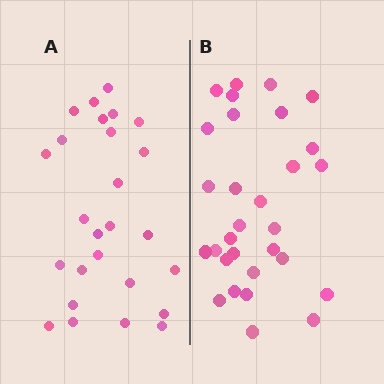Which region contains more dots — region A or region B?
Region B (the right region) has more dots.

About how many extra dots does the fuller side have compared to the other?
Region B has about 4 more dots than region A.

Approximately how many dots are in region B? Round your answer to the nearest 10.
About 30 dots.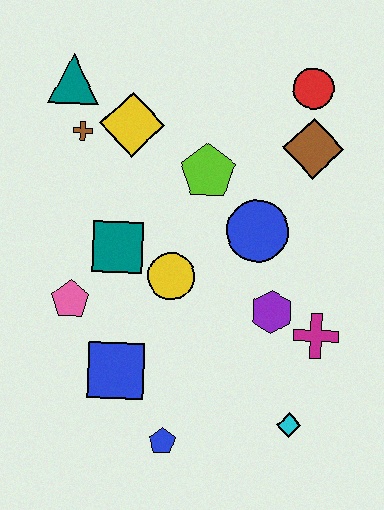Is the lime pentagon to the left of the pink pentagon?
No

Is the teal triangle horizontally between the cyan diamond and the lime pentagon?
No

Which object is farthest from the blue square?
The red circle is farthest from the blue square.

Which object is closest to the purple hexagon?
The magenta cross is closest to the purple hexagon.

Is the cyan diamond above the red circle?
No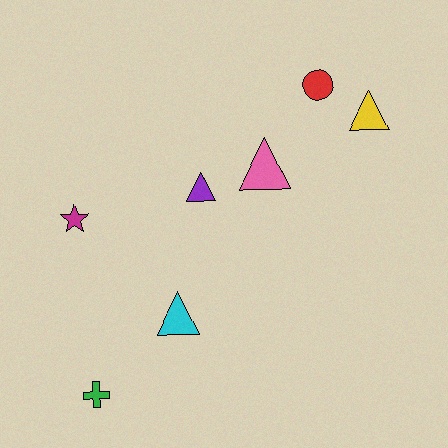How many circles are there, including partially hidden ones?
There is 1 circle.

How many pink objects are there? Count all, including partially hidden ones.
There is 1 pink object.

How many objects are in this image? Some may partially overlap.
There are 7 objects.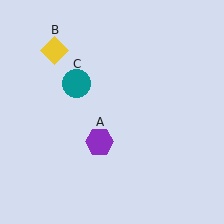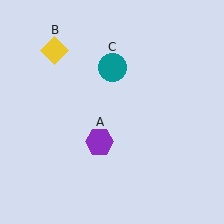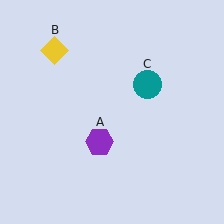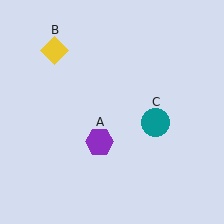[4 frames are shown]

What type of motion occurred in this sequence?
The teal circle (object C) rotated clockwise around the center of the scene.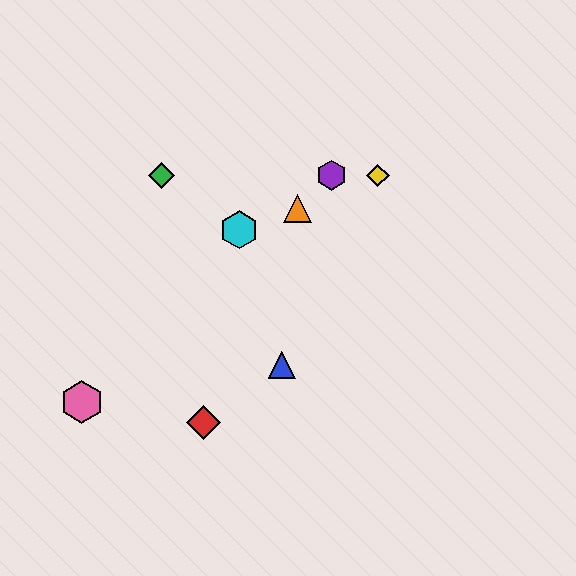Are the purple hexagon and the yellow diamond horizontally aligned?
Yes, both are at y≈175.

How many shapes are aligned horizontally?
3 shapes (the green diamond, the yellow diamond, the purple hexagon) are aligned horizontally.